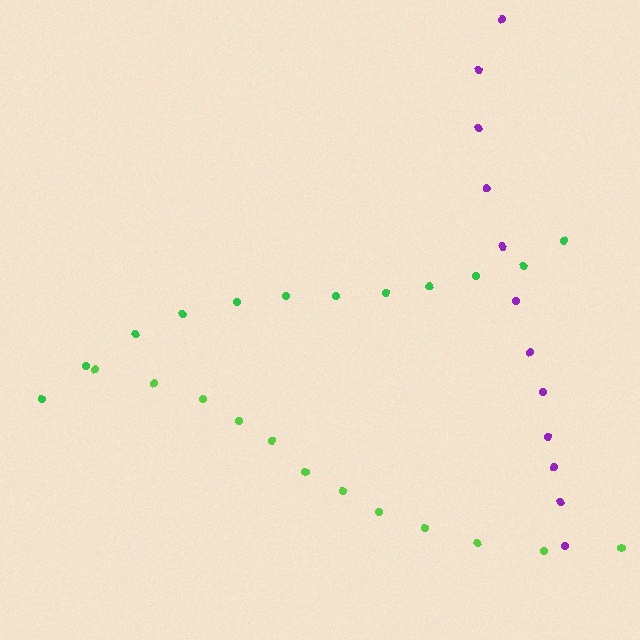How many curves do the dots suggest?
There are 3 distinct paths.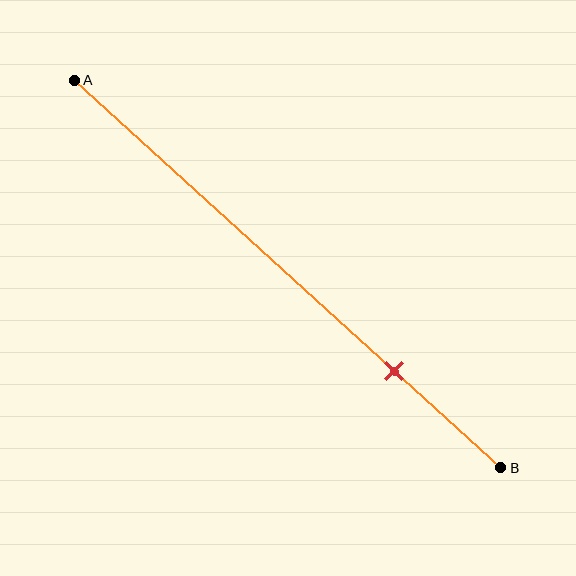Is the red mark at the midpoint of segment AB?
No, the mark is at about 75% from A, not at the 50% midpoint.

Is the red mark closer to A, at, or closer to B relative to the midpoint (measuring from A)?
The red mark is closer to point B than the midpoint of segment AB.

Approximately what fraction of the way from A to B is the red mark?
The red mark is approximately 75% of the way from A to B.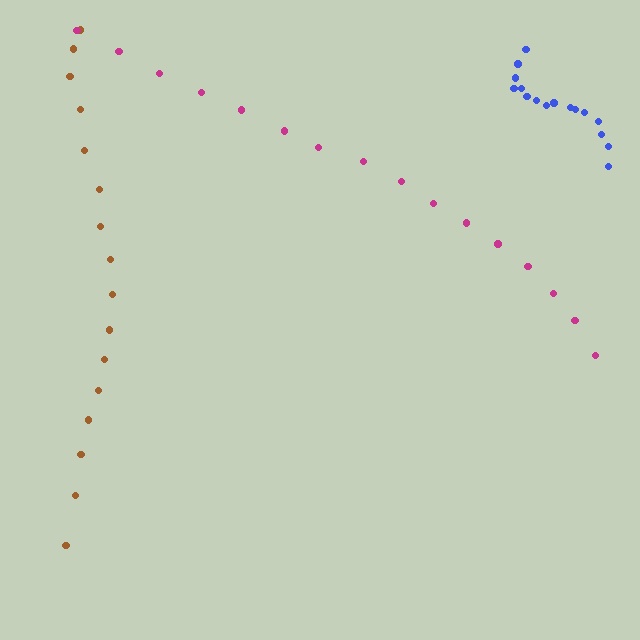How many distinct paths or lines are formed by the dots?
There are 3 distinct paths.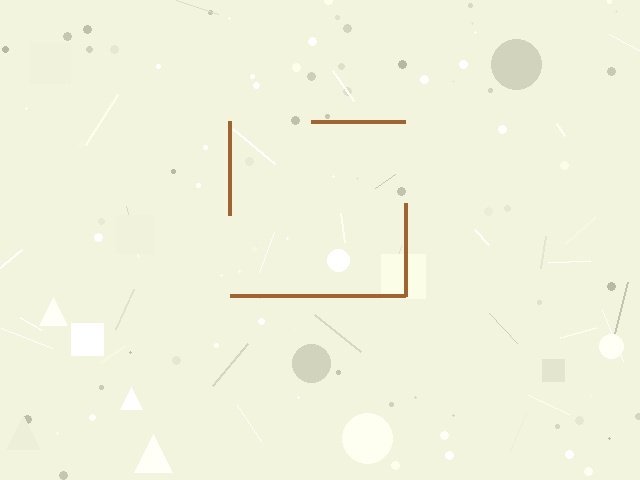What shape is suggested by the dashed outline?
The dashed outline suggests a square.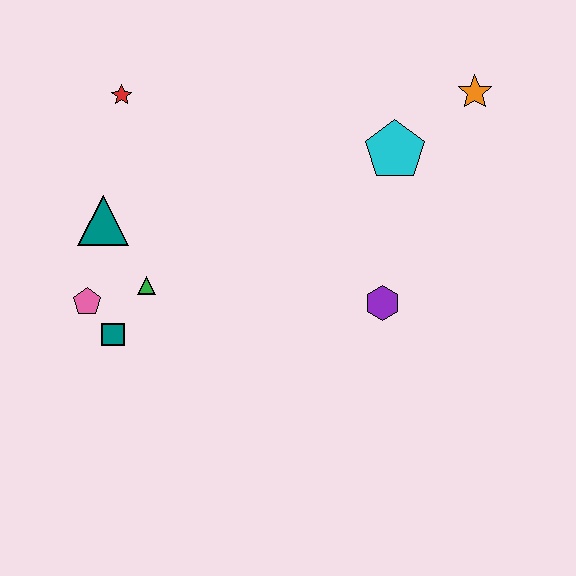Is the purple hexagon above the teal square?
Yes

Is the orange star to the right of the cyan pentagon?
Yes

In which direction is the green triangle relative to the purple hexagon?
The green triangle is to the left of the purple hexagon.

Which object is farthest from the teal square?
The orange star is farthest from the teal square.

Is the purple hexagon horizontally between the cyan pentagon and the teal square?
Yes